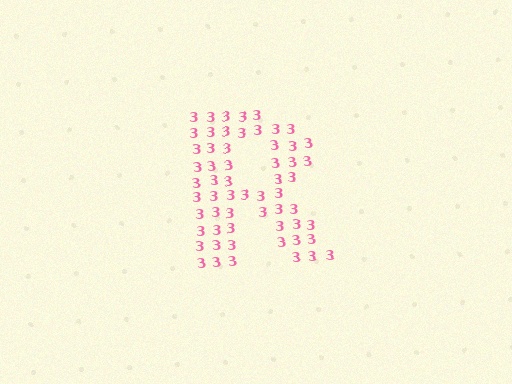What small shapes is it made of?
It is made of small digit 3's.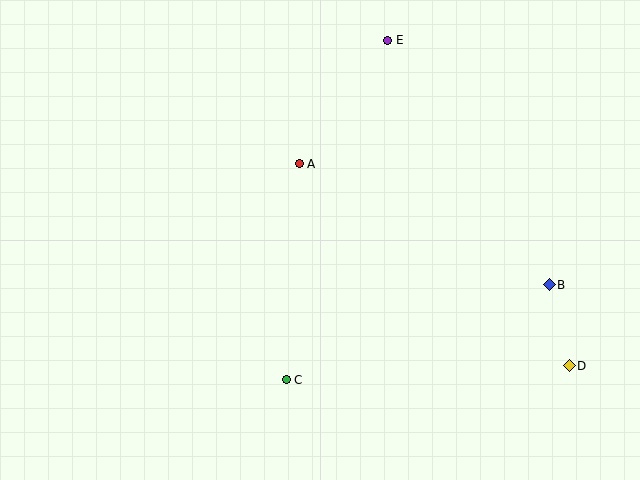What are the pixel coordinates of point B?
Point B is at (549, 285).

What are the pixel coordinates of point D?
Point D is at (569, 366).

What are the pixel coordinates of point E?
Point E is at (388, 40).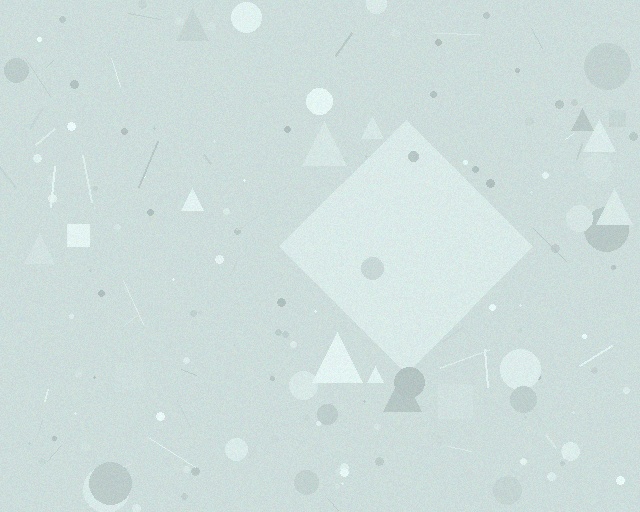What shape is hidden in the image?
A diamond is hidden in the image.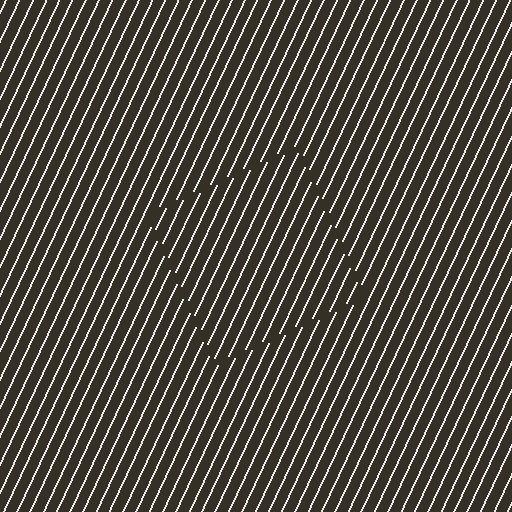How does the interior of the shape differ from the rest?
The interior of the shape contains the same grating, shifted by half a period — the contour is defined by the phase discontinuity where line-ends from the inner and outer gratings abut.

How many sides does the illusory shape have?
4 sides — the line-ends trace a square.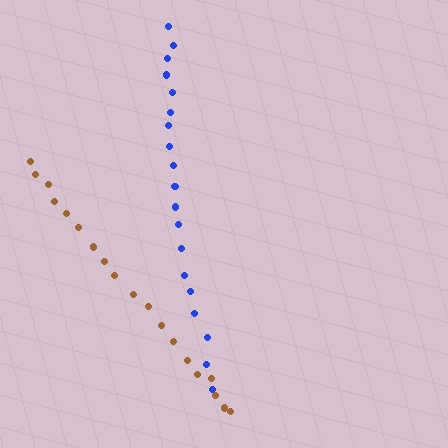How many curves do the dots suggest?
There are 2 distinct paths.